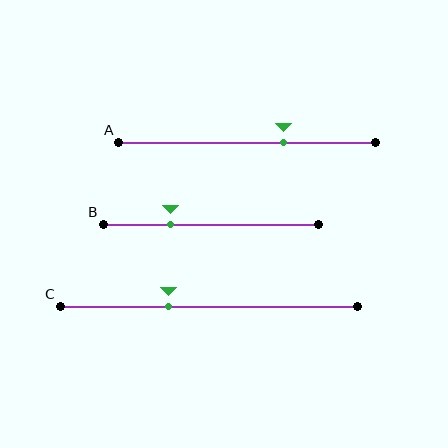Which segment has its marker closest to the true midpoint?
Segment C has its marker closest to the true midpoint.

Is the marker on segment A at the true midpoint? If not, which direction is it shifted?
No, the marker on segment A is shifted to the right by about 14% of the segment length.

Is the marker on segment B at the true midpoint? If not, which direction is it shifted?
No, the marker on segment B is shifted to the left by about 19% of the segment length.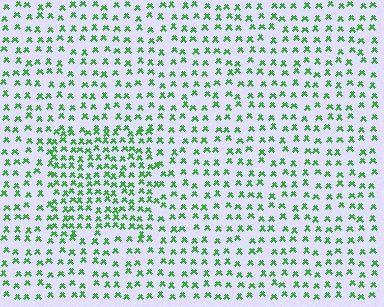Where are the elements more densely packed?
The elements are more densely packed inside the rectangle boundary.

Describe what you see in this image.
The image contains small green elements arranged at two different densities. A rectangle-shaped region is visible where the elements are more densely packed than the surrounding area.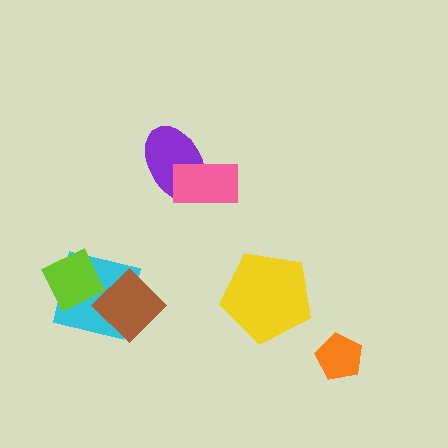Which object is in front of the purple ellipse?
The pink rectangle is in front of the purple ellipse.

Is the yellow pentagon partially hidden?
No, no other shape covers it.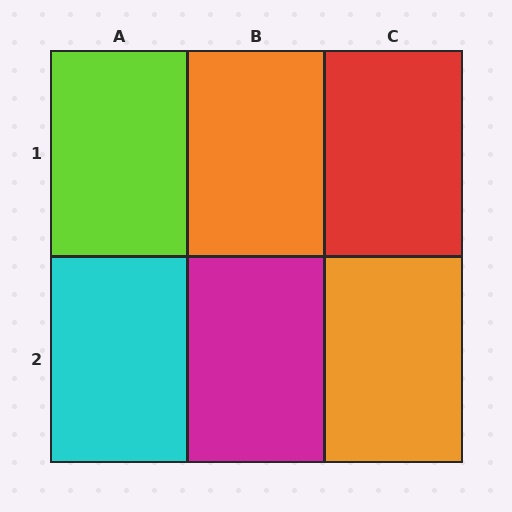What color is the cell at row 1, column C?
Red.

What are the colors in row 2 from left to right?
Cyan, magenta, orange.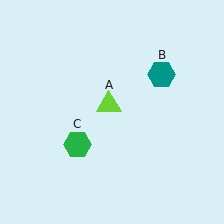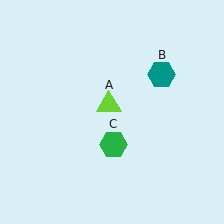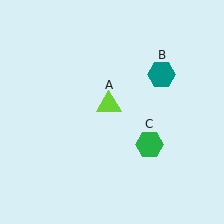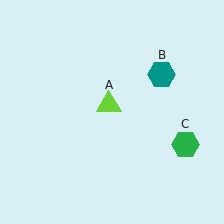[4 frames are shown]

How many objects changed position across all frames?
1 object changed position: green hexagon (object C).